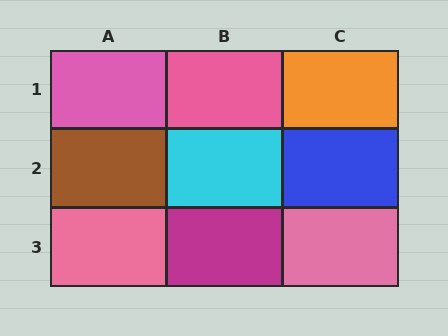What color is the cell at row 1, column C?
Orange.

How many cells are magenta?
1 cell is magenta.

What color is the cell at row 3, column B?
Magenta.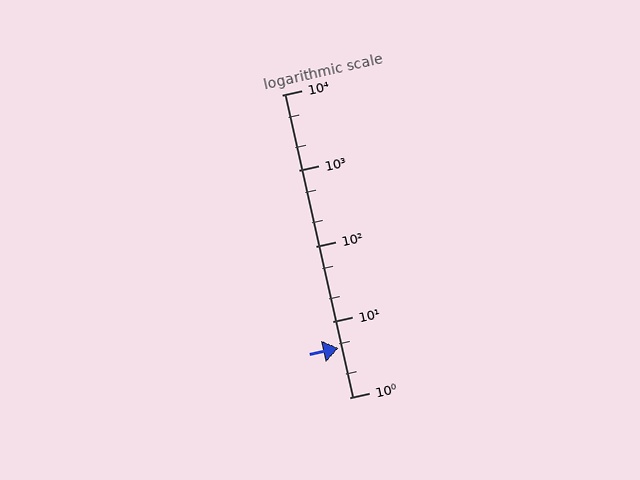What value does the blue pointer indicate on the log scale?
The pointer indicates approximately 4.5.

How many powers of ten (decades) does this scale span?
The scale spans 4 decades, from 1 to 10000.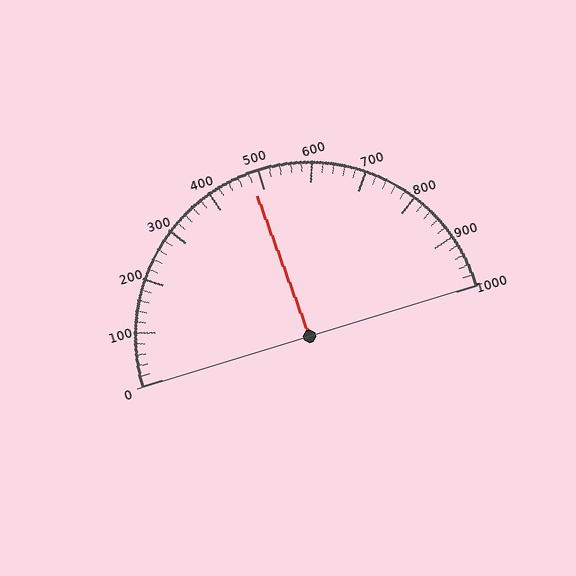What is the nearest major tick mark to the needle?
The nearest major tick mark is 500.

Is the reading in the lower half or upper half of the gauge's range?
The reading is in the lower half of the range (0 to 1000).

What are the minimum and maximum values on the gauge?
The gauge ranges from 0 to 1000.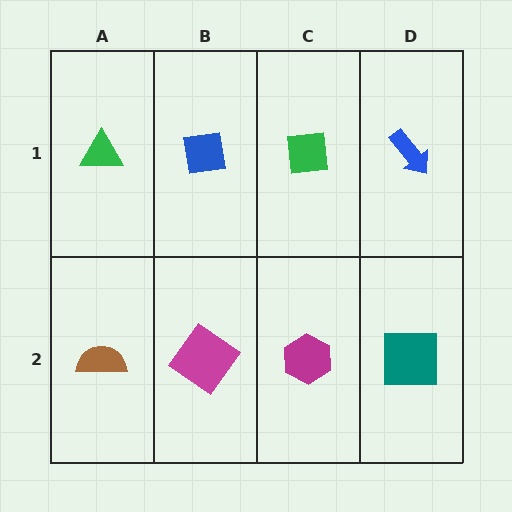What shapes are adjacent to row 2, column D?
A blue arrow (row 1, column D), a magenta hexagon (row 2, column C).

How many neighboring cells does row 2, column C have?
3.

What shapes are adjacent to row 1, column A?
A brown semicircle (row 2, column A), a blue square (row 1, column B).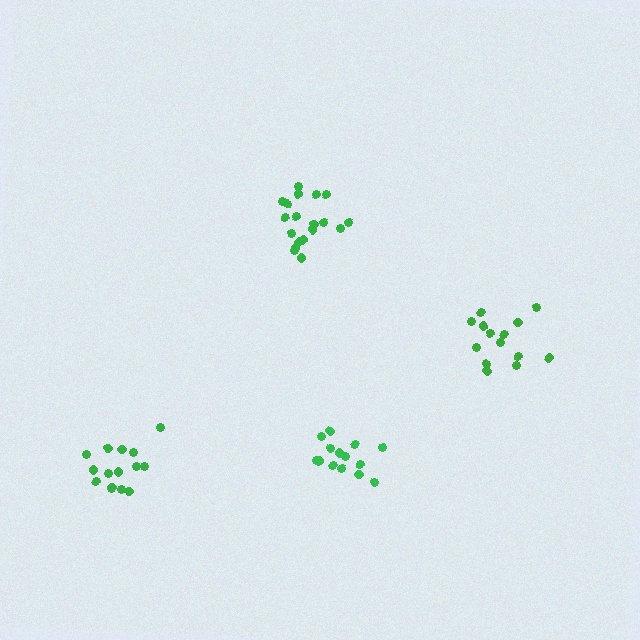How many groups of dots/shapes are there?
There are 4 groups.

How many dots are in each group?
Group 1: 14 dots, Group 2: 19 dots, Group 3: 15 dots, Group 4: 14 dots (62 total).